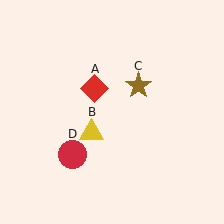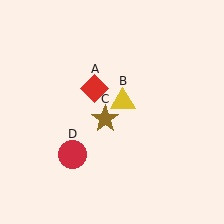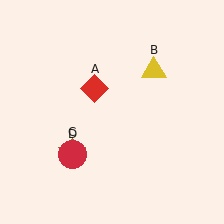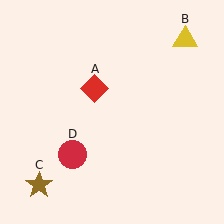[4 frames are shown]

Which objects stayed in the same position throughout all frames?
Red diamond (object A) and red circle (object D) remained stationary.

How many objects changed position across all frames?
2 objects changed position: yellow triangle (object B), brown star (object C).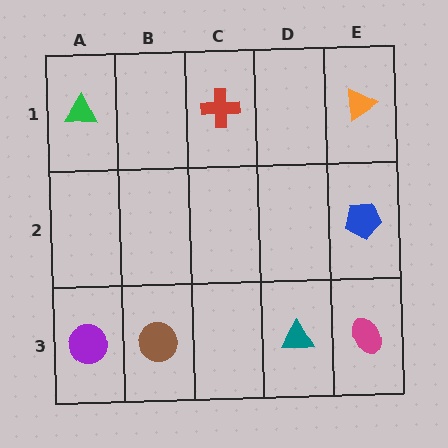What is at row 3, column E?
A magenta ellipse.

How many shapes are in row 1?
3 shapes.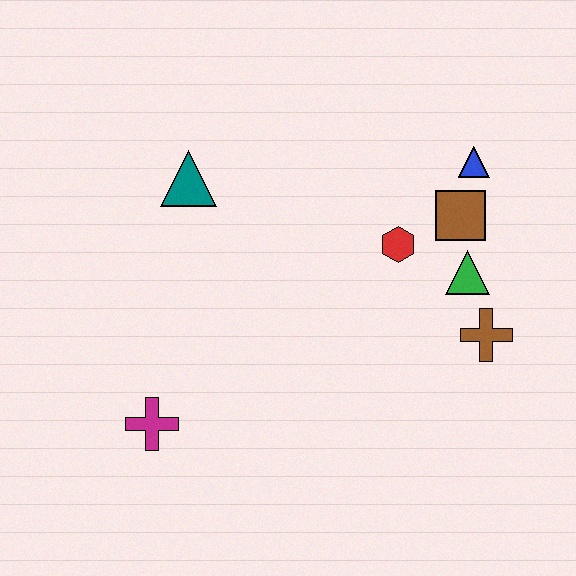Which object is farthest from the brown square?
The magenta cross is farthest from the brown square.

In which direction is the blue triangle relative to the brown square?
The blue triangle is above the brown square.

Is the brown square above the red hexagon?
Yes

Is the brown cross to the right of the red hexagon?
Yes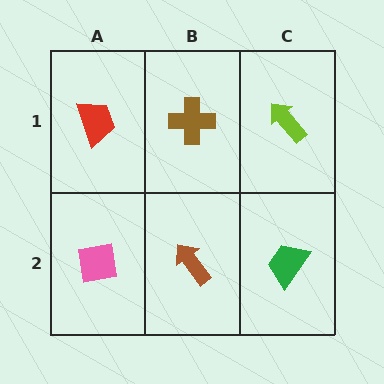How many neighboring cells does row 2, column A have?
2.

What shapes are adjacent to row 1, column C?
A green trapezoid (row 2, column C), a brown cross (row 1, column B).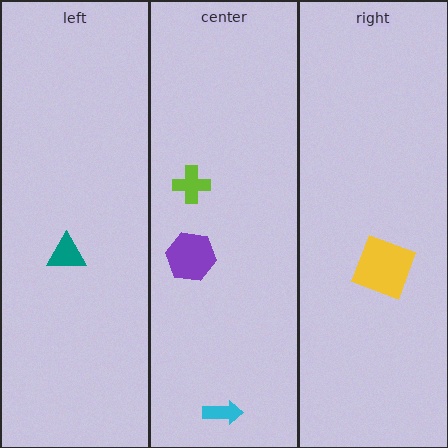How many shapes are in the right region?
1.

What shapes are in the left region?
The teal triangle.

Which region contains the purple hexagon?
The center region.